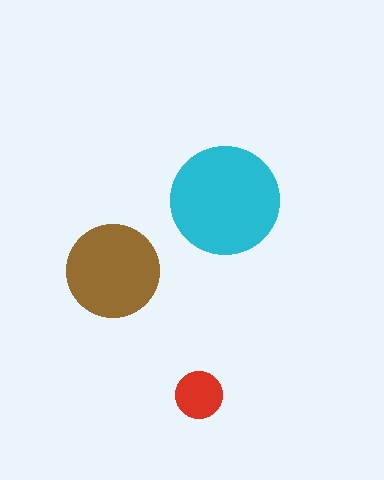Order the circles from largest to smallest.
the cyan one, the brown one, the red one.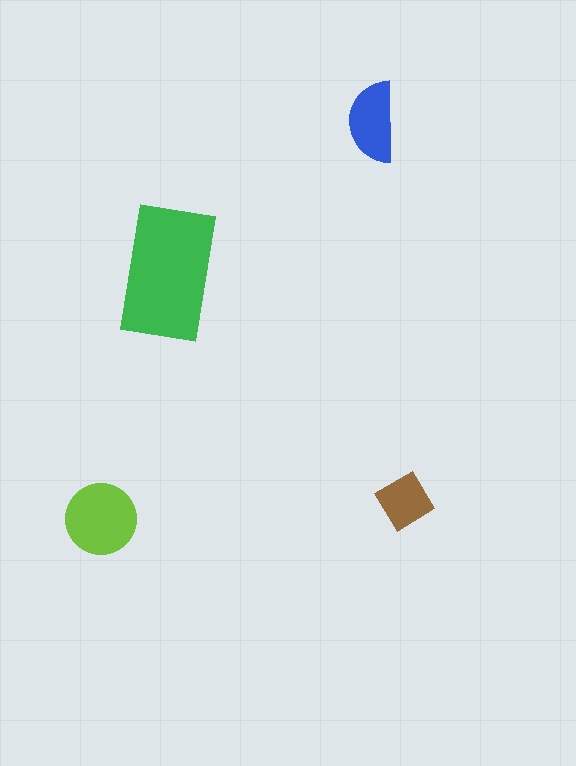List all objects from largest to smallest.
The green rectangle, the lime circle, the blue semicircle, the brown diamond.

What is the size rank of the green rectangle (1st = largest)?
1st.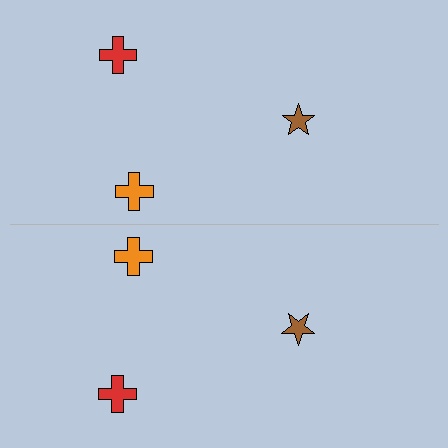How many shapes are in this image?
There are 6 shapes in this image.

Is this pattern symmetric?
Yes, this pattern has bilateral (reflection) symmetry.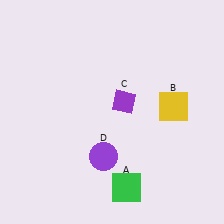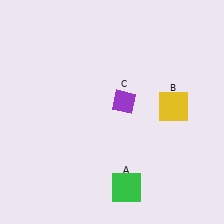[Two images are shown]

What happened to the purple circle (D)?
The purple circle (D) was removed in Image 2. It was in the bottom-left area of Image 1.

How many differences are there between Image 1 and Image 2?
There is 1 difference between the two images.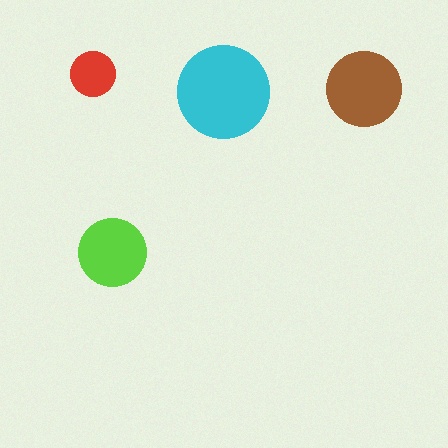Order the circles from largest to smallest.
the cyan one, the brown one, the lime one, the red one.